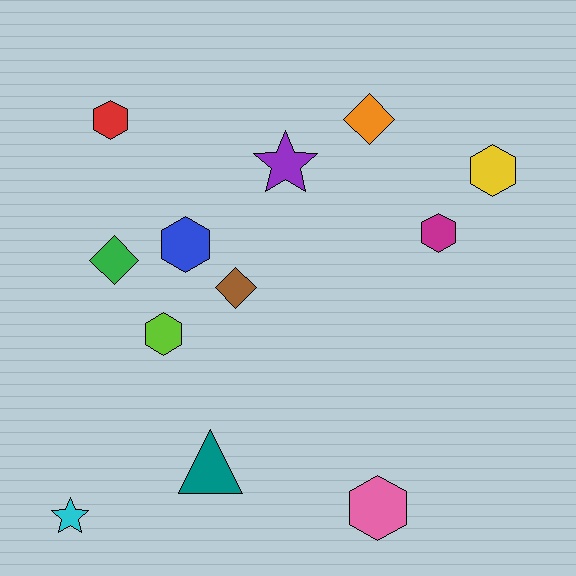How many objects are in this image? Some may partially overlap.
There are 12 objects.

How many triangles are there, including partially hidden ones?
There is 1 triangle.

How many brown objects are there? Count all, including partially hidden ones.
There is 1 brown object.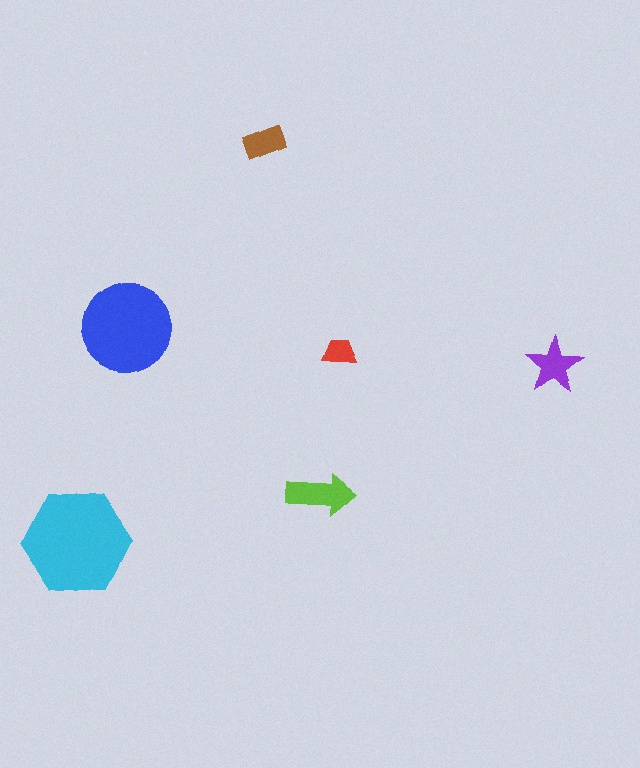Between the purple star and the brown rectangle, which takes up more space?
The purple star.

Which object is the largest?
The cyan hexagon.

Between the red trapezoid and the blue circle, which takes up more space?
The blue circle.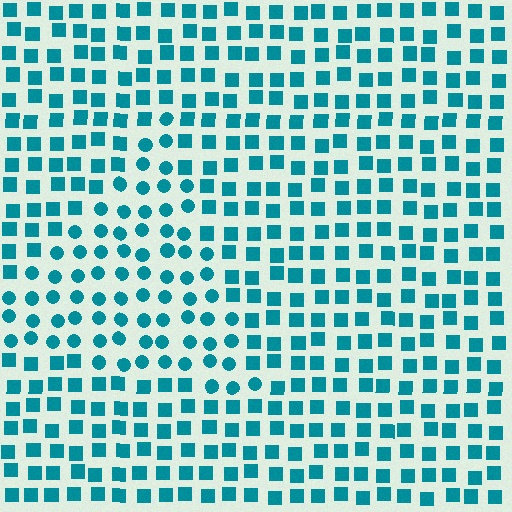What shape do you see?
I see a triangle.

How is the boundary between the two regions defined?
The boundary is defined by a change in element shape: circles inside vs. squares outside. All elements share the same color and spacing.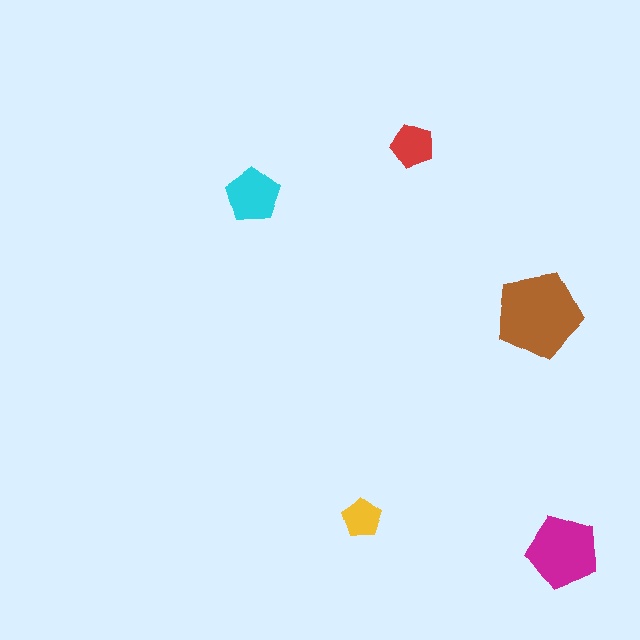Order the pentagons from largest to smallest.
the brown one, the magenta one, the cyan one, the red one, the yellow one.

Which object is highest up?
The red pentagon is topmost.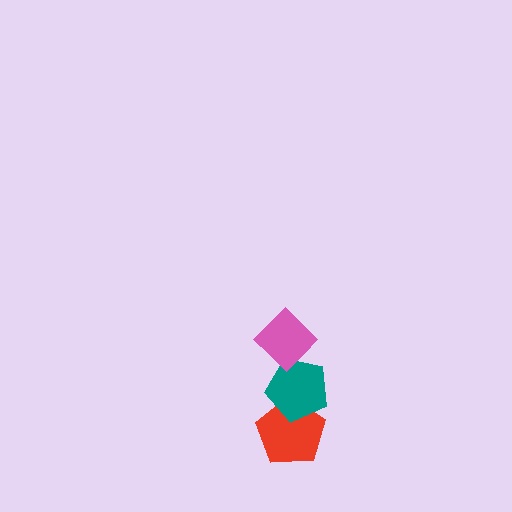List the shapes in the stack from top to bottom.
From top to bottom: the pink diamond, the teal pentagon, the red pentagon.